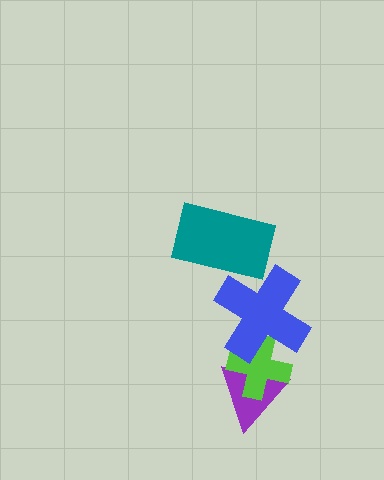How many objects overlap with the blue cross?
3 objects overlap with the blue cross.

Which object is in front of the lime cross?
The blue cross is in front of the lime cross.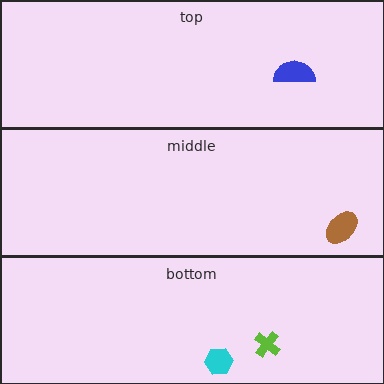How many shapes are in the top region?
1.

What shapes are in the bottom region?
The cyan hexagon, the lime cross.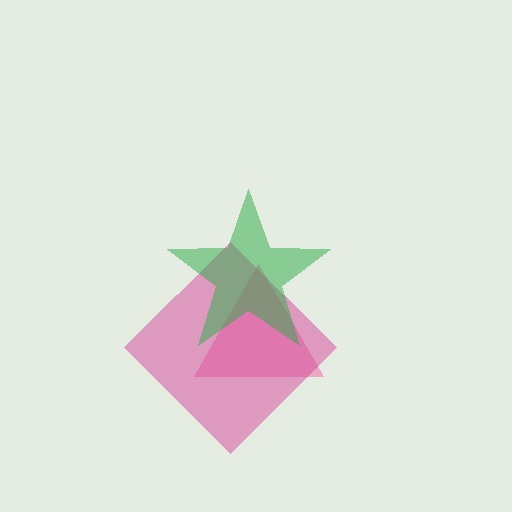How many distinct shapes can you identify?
There are 3 distinct shapes: a pink triangle, a magenta diamond, a green star.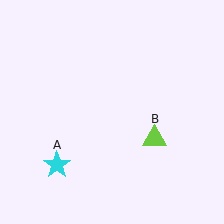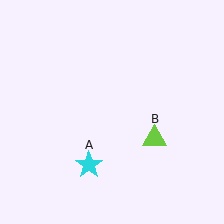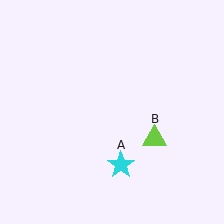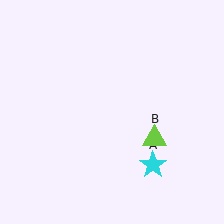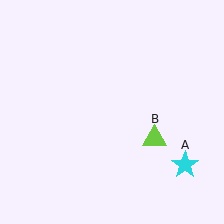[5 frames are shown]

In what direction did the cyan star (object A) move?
The cyan star (object A) moved right.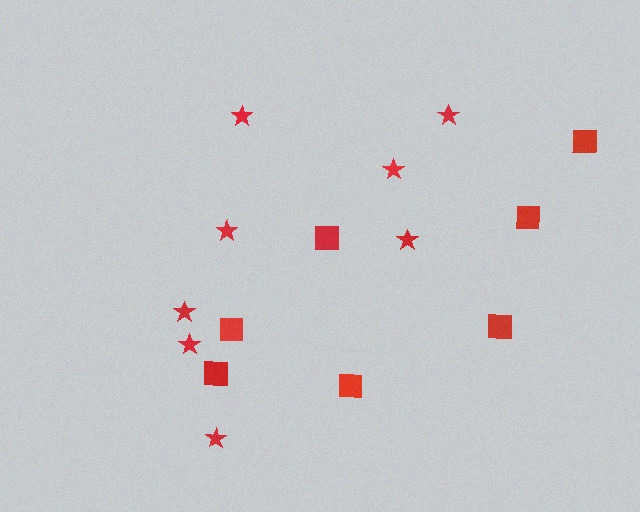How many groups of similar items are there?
There are 2 groups: one group of stars (8) and one group of squares (7).